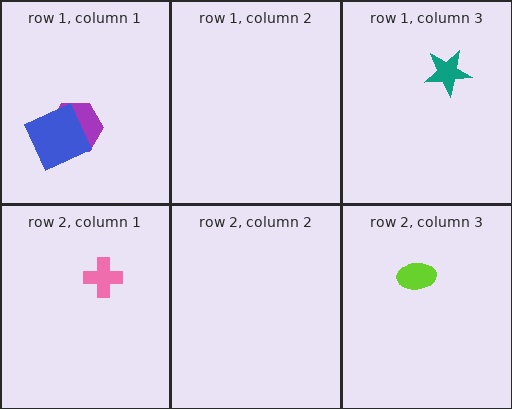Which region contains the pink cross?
The row 2, column 1 region.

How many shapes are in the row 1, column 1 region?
2.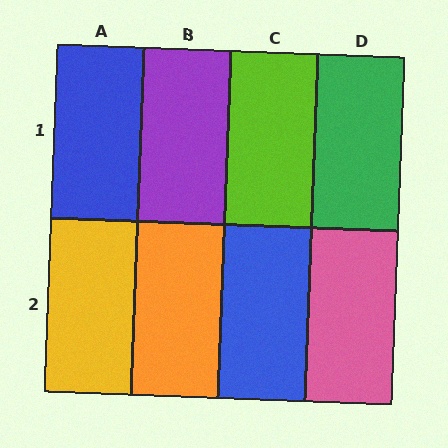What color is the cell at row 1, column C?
Lime.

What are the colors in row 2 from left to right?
Yellow, orange, blue, pink.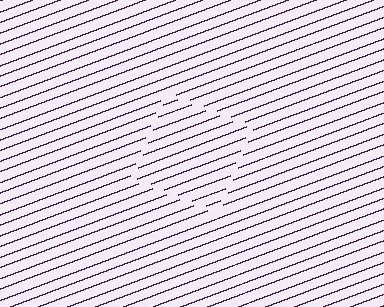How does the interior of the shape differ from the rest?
The interior of the shape contains the same grating, shifted by half a period — the contour is defined by the phase discontinuity where line-ends from the inner and outer gratings abut.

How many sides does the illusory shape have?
4 sides — the line-ends trace a square.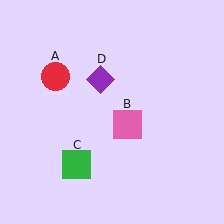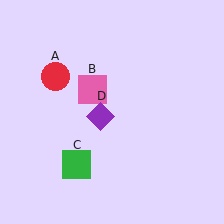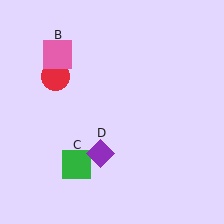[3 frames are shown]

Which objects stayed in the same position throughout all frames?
Red circle (object A) and green square (object C) remained stationary.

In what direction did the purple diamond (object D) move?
The purple diamond (object D) moved down.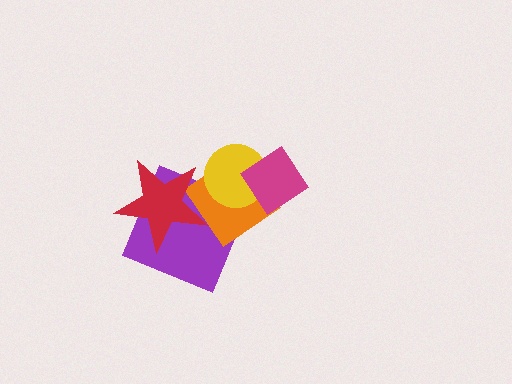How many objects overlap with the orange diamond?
4 objects overlap with the orange diamond.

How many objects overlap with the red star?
2 objects overlap with the red star.